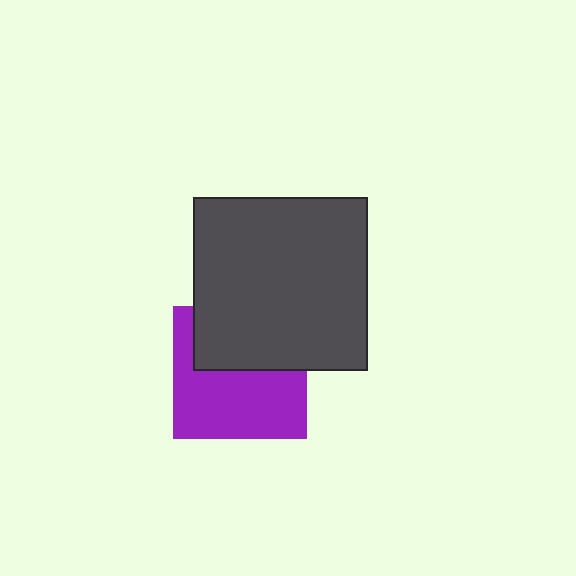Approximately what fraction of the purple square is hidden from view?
Roughly 42% of the purple square is hidden behind the dark gray square.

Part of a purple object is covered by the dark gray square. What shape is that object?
It is a square.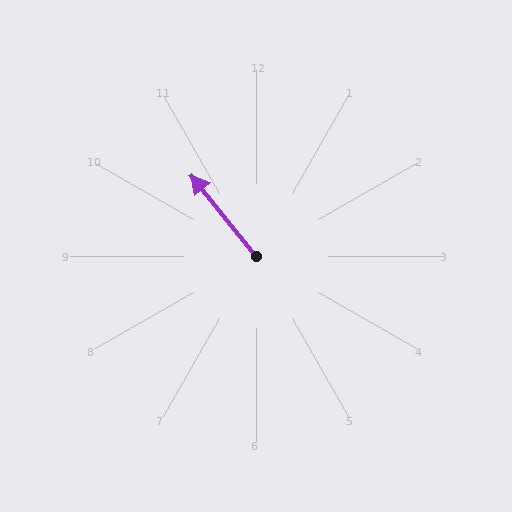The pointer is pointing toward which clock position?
Roughly 11 o'clock.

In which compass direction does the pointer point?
Northwest.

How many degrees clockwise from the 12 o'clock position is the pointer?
Approximately 321 degrees.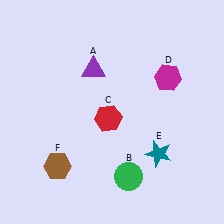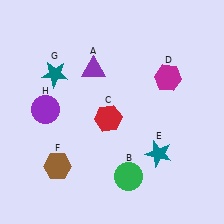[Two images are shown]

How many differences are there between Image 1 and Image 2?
There are 2 differences between the two images.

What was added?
A teal star (G), a purple circle (H) were added in Image 2.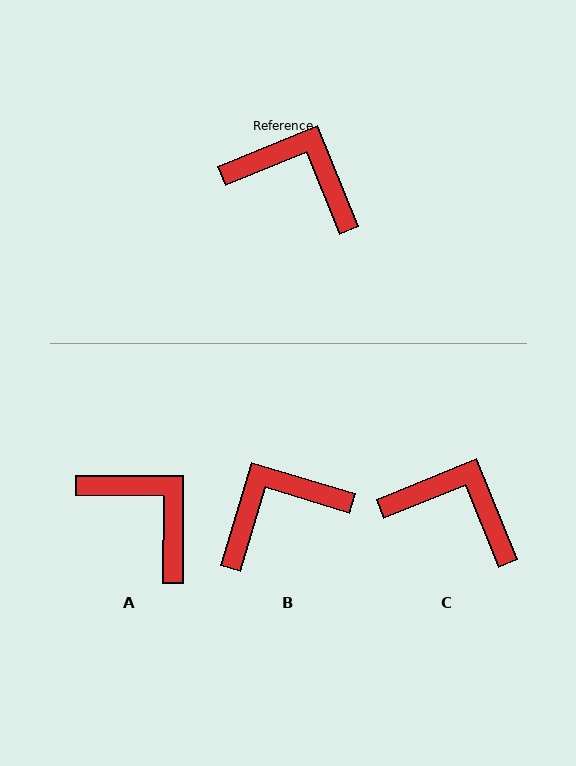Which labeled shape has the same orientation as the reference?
C.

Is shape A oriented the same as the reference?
No, it is off by about 22 degrees.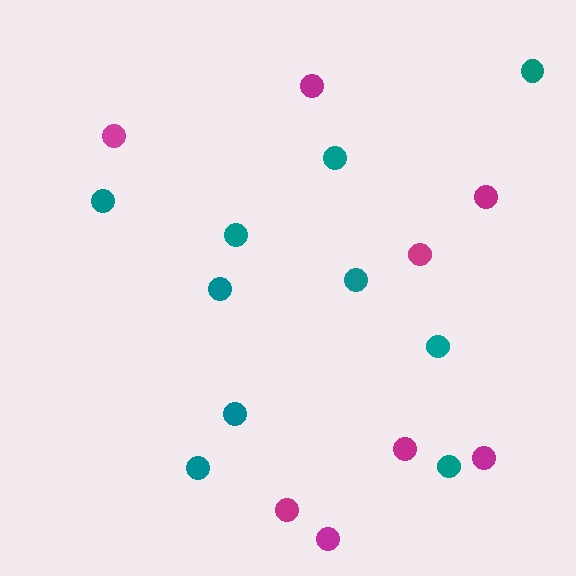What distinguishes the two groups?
There are 2 groups: one group of teal circles (10) and one group of magenta circles (8).